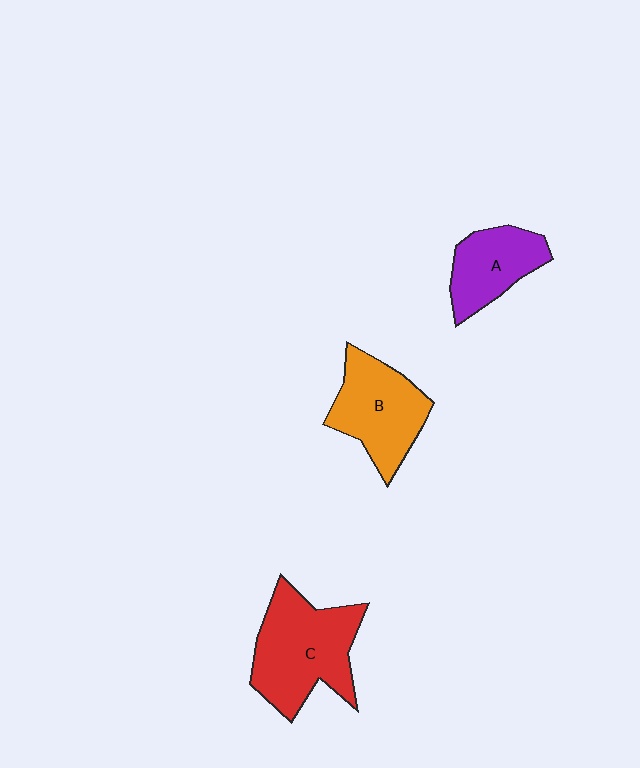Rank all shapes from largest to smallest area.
From largest to smallest: C (red), B (orange), A (purple).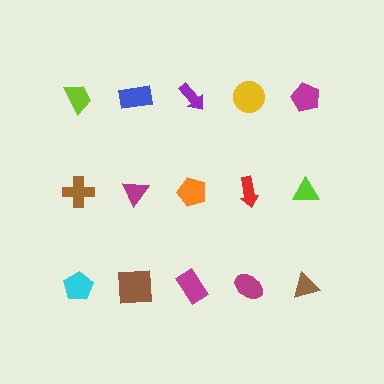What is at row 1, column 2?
A blue rectangle.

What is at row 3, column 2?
A brown square.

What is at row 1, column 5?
A magenta pentagon.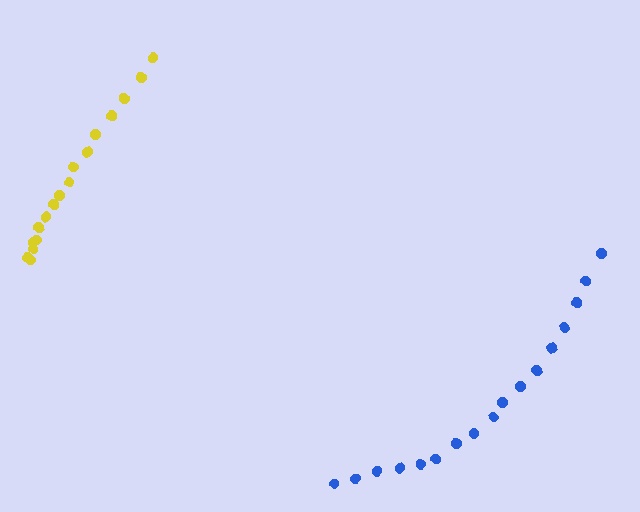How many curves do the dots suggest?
There are 2 distinct paths.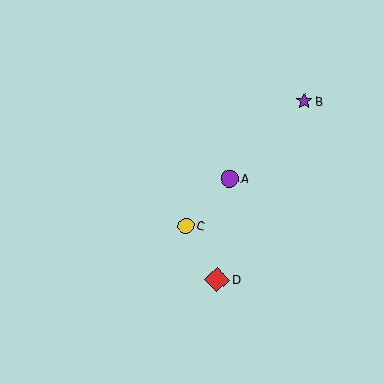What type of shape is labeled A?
Shape A is a purple circle.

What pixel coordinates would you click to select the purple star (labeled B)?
Click at (304, 101) to select the purple star B.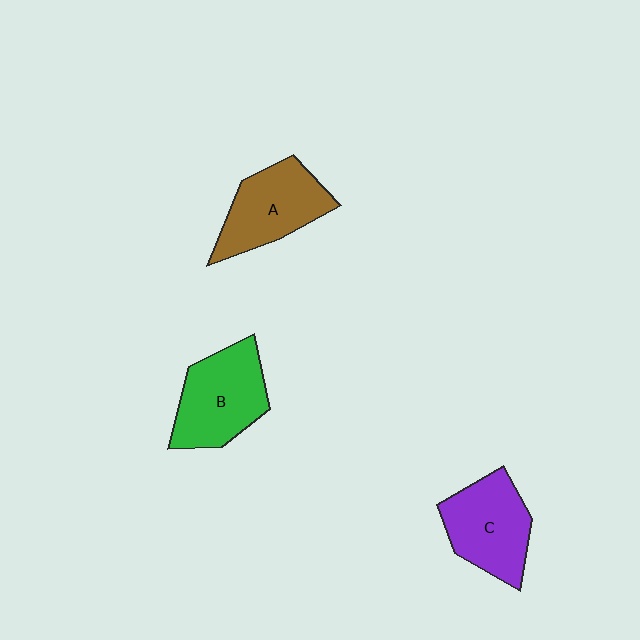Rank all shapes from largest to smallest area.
From largest to smallest: B (green), C (purple), A (brown).